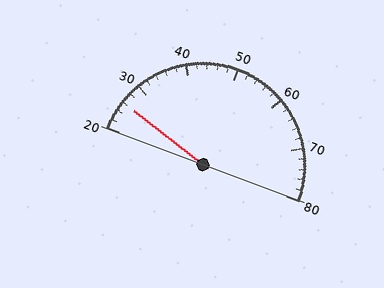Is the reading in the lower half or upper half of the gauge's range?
The reading is in the lower half of the range (20 to 80).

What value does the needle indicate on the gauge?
The needle indicates approximately 26.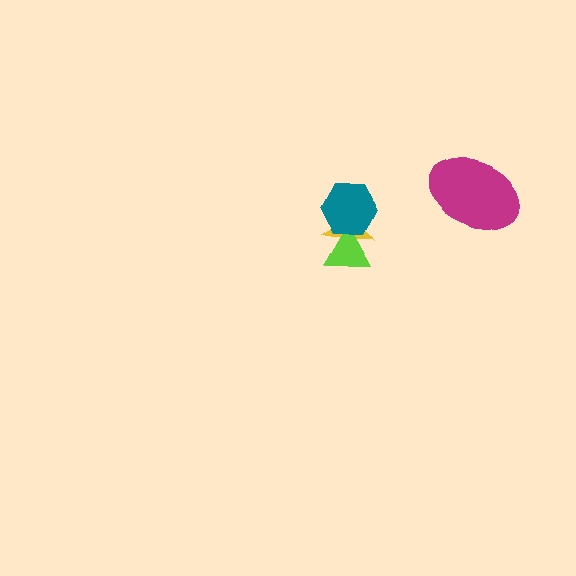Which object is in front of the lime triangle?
The teal hexagon is in front of the lime triangle.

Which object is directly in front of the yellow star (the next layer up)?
The lime triangle is directly in front of the yellow star.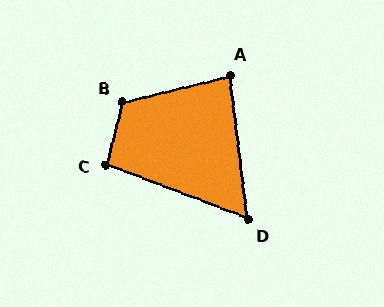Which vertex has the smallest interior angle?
D, at approximately 62 degrees.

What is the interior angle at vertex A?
Approximately 83 degrees (acute).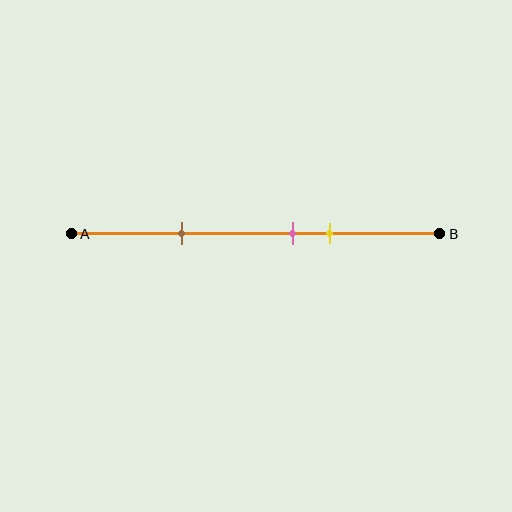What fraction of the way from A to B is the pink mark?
The pink mark is approximately 60% (0.6) of the way from A to B.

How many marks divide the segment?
There are 3 marks dividing the segment.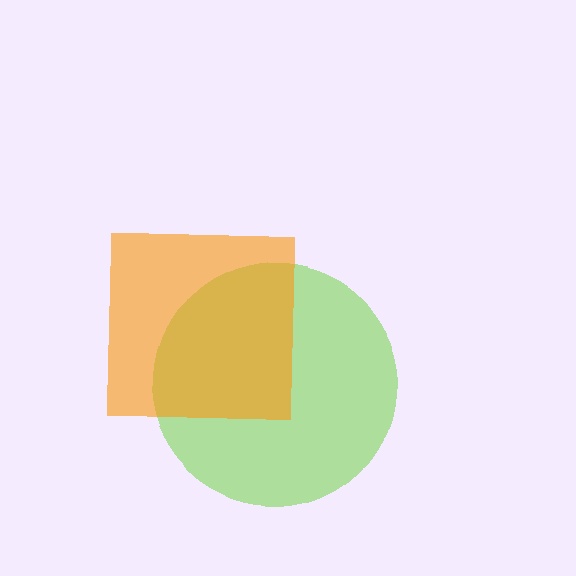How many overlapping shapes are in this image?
There are 2 overlapping shapes in the image.